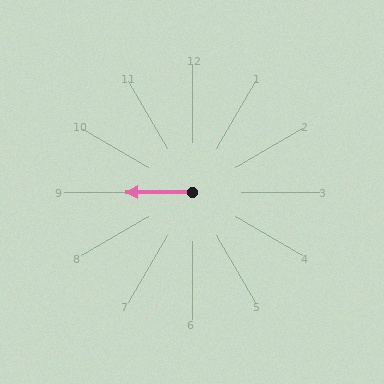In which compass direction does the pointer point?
West.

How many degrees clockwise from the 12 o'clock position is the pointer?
Approximately 270 degrees.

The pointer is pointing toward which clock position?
Roughly 9 o'clock.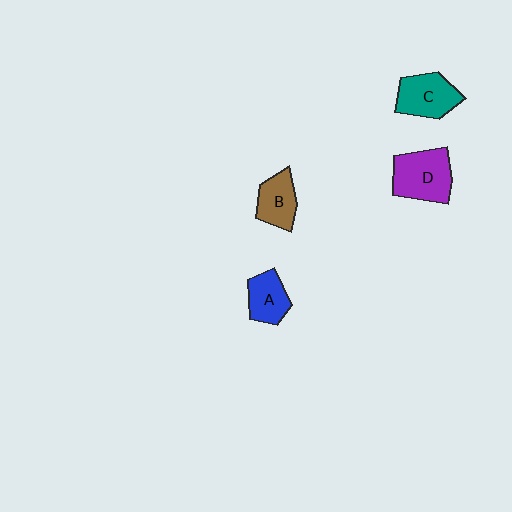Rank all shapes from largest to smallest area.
From largest to smallest: D (purple), C (teal), B (brown), A (blue).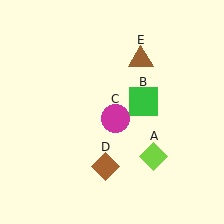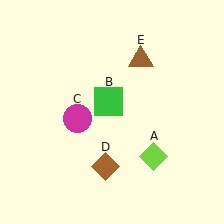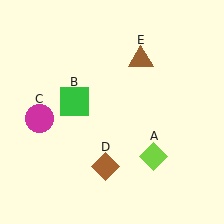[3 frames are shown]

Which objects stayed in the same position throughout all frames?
Lime diamond (object A) and brown diamond (object D) and brown triangle (object E) remained stationary.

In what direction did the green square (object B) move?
The green square (object B) moved left.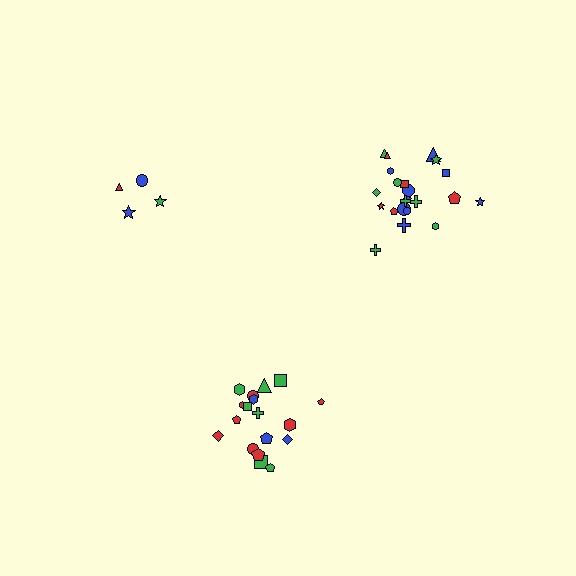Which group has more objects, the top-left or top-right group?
The top-right group.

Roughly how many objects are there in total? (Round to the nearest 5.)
Roughly 45 objects in total.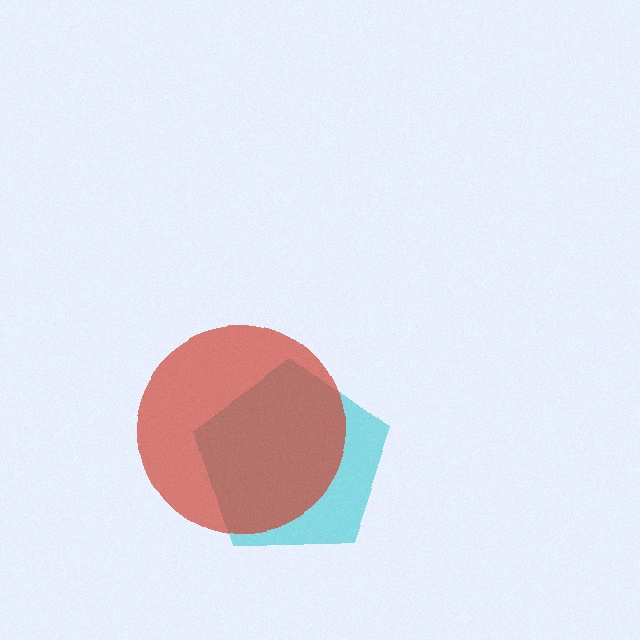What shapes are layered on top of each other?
The layered shapes are: a cyan pentagon, a red circle.